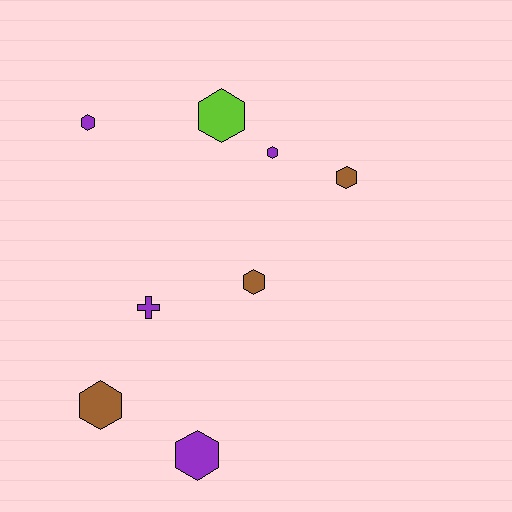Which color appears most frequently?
Purple, with 4 objects.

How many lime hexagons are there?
There is 1 lime hexagon.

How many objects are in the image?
There are 8 objects.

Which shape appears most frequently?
Hexagon, with 7 objects.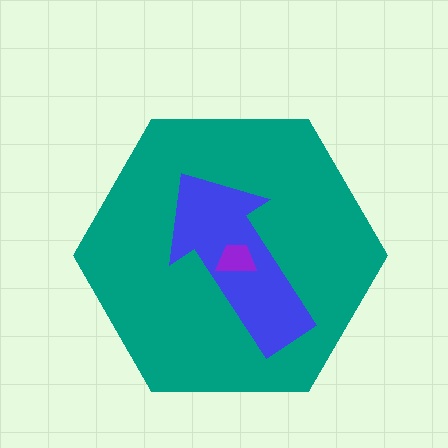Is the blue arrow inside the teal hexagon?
Yes.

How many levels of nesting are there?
3.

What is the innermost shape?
The purple trapezoid.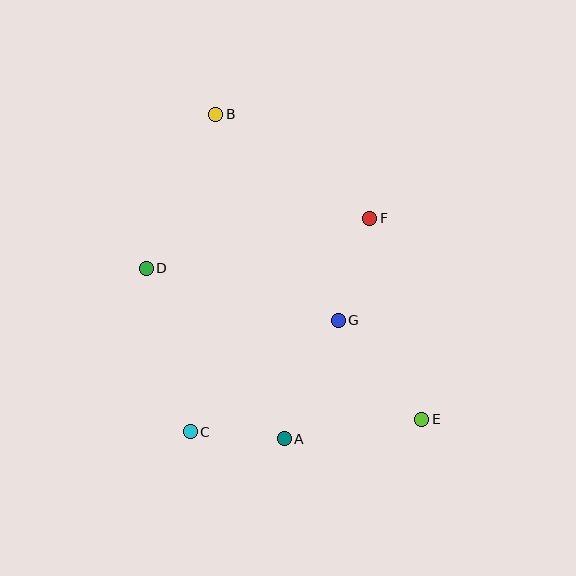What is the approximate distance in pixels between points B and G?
The distance between B and G is approximately 240 pixels.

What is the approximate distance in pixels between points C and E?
The distance between C and E is approximately 232 pixels.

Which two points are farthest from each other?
Points B and E are farthest from each other.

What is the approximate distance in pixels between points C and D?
The distance between C and D is approximately 169 pixels.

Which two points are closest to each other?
Points A and C are closest to each other.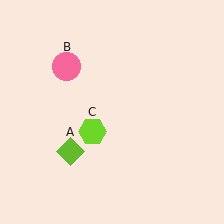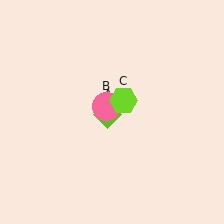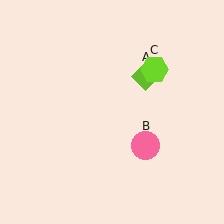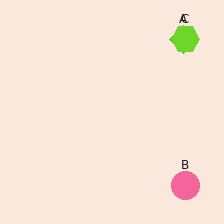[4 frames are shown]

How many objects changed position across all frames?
3 objects changed position: lime diamond (object A), pink circle (object B), lime hexagon (object C).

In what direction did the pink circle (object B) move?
The pink circle (object B) moved down and to the right.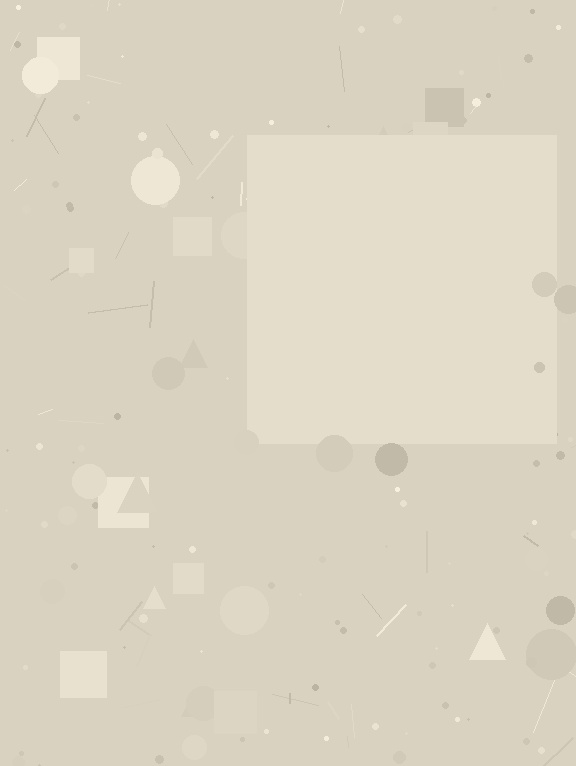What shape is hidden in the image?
A square is hidden in the image.